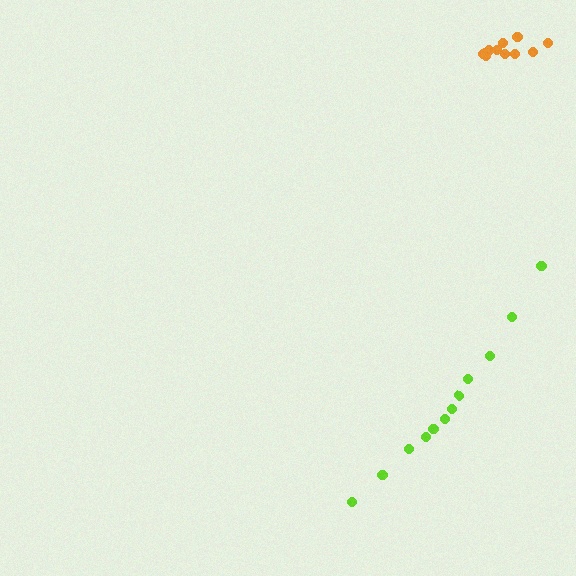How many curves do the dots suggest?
There are 2 distinct paths.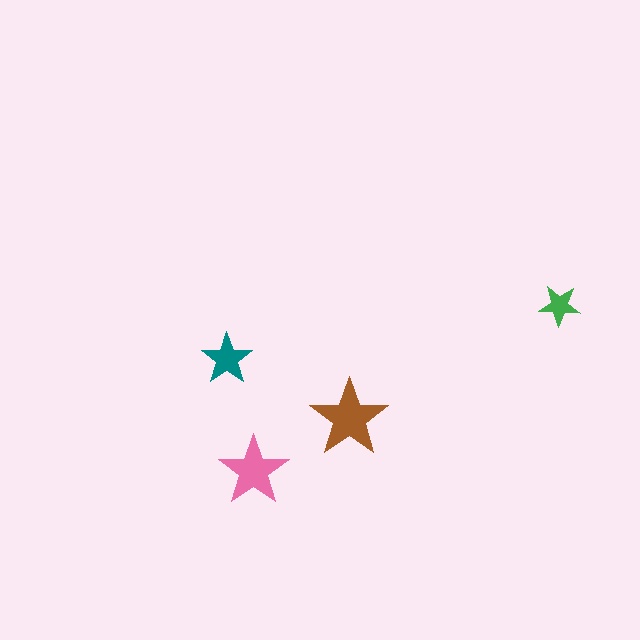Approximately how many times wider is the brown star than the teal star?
About 1.5 times wider.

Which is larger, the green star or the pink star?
The pink one.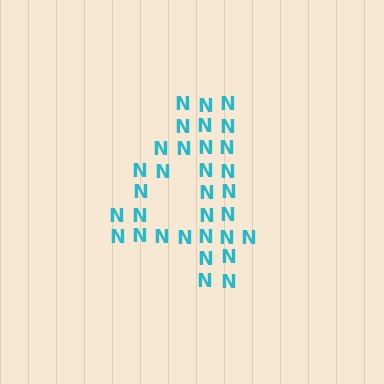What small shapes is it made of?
It is made of small letter N's.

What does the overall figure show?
The overall figure shows the digit 4.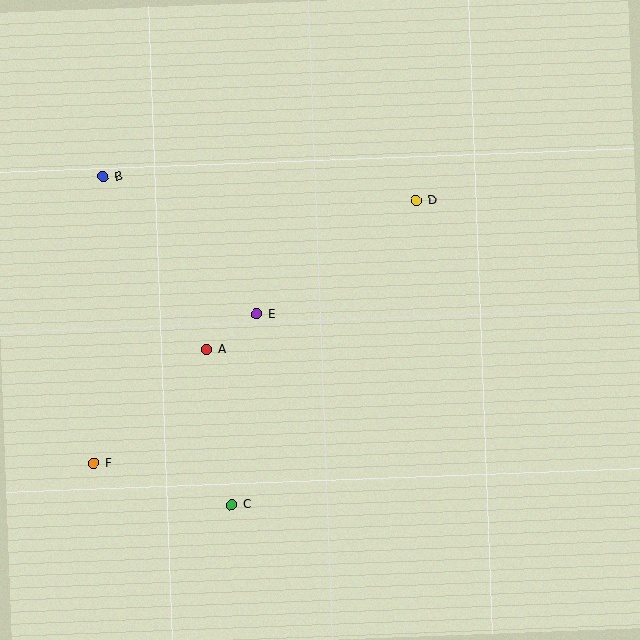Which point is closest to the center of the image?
Point E at (256, 314) is closest to the center.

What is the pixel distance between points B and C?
The distance between B and C is 352 pixels.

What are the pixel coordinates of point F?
Point F is at (94, 463).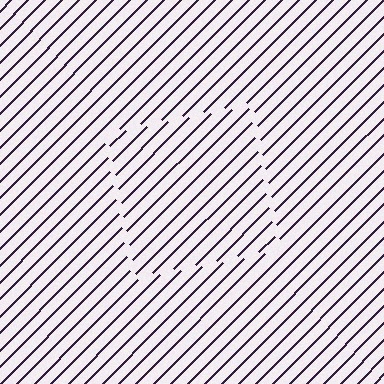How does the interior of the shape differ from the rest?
The interior of the shape contains the same grating, shifted by half a period — the contour is defined by the phase discontinuity where line-ends from the inner and outer gratings abut.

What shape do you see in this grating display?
An illusory square. The interior of the shape contains the same grating, shifted by half a period — the contour is defined by the phase discontinuity where line-ends from the inner and outer gratings abut.